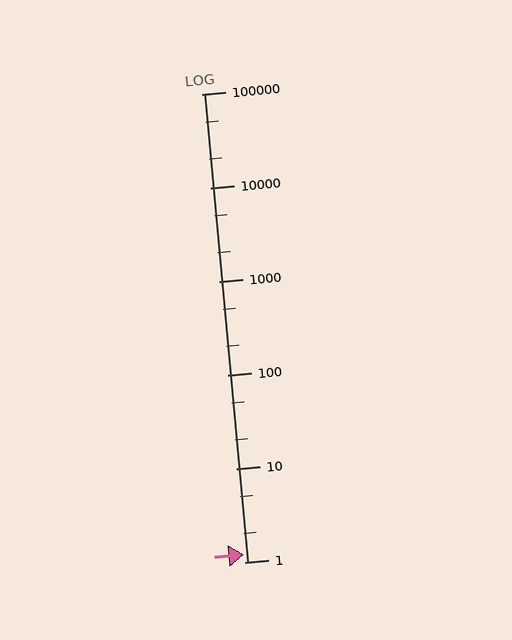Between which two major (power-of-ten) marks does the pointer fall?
The pointer is between 1 and 10.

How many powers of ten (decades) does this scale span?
The scale spans 5 decades, from 1 to 100000.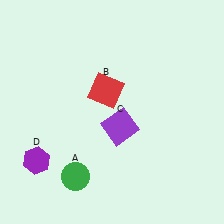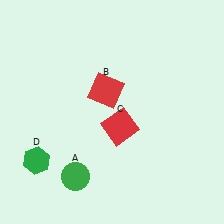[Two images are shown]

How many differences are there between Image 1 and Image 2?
There are 2 differences between the two images.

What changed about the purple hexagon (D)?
In Image 1, D is purple. In Image 2, it changed to green.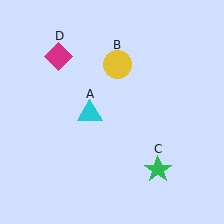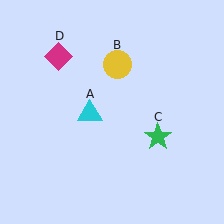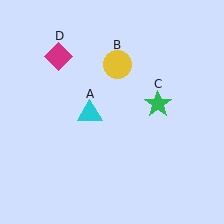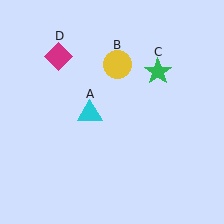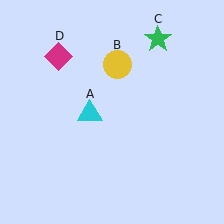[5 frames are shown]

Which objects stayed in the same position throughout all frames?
Cyan triangle (object A) and yellow circle (object B) and magenta diamond (object D) remained stationary.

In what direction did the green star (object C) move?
The green star (object C) moved up.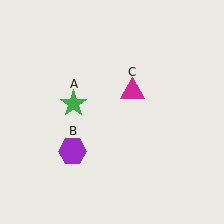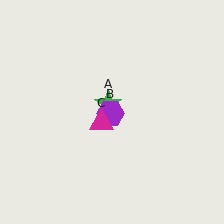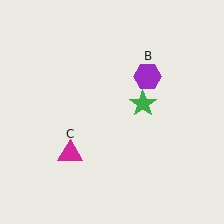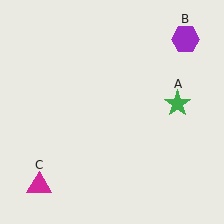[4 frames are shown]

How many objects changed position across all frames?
3 objects changed position: green star (object A), purple hexagon (object B), magenta triangle (object C).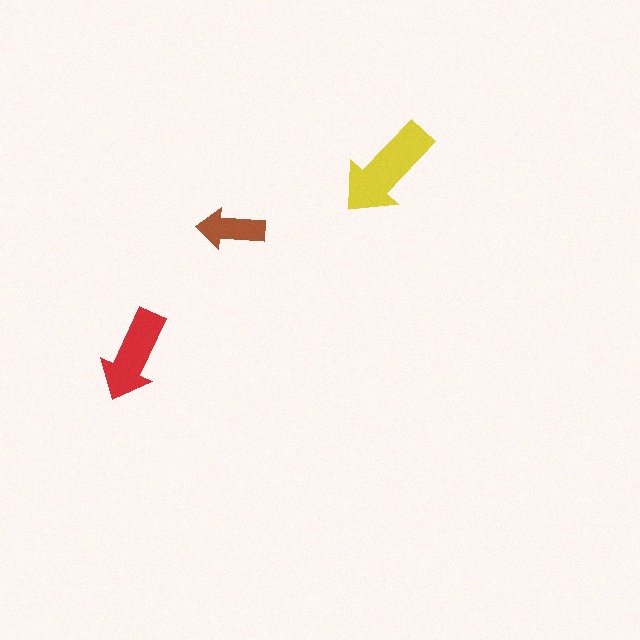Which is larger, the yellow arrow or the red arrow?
The yellow one.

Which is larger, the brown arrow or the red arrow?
The red one.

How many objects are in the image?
There are 3 objects in the image.